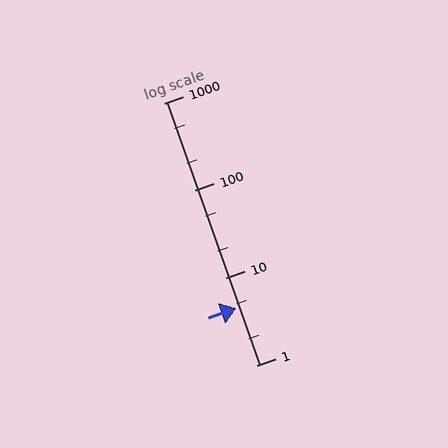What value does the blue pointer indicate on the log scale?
The pointer indicates approximately 4.5.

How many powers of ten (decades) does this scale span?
The scale spans 3 decades, from 1 to 1000.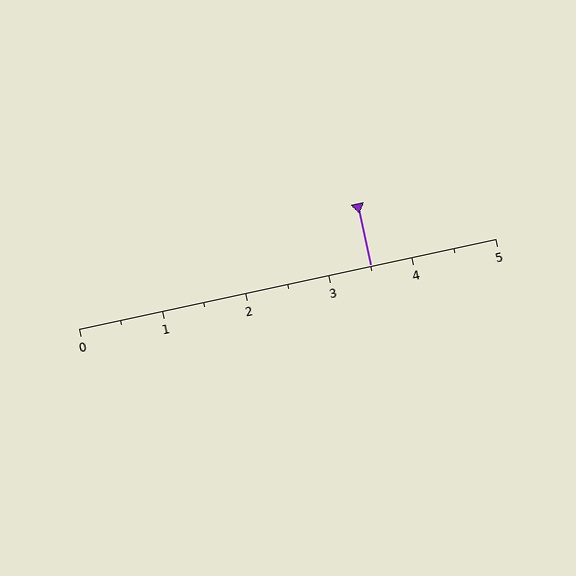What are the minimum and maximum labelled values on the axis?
The axis runs from 0 to 5.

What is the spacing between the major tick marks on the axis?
The major ticks are spaced 1 apart.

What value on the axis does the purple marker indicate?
The marker indicates approximately 3.5.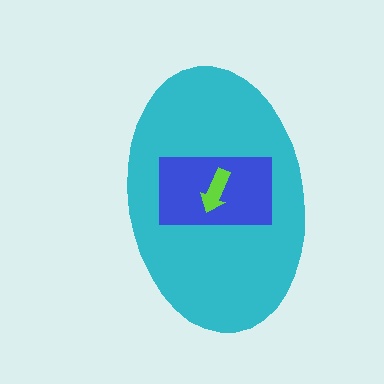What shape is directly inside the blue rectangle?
The lime arrow.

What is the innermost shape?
The lime arrow.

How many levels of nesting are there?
3.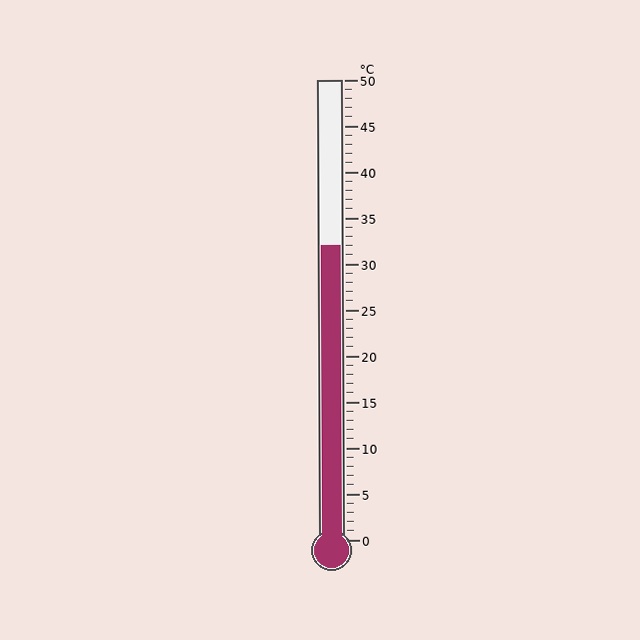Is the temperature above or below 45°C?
The temperature is below 45°C.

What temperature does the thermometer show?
The thermometer shows approximately 32°C.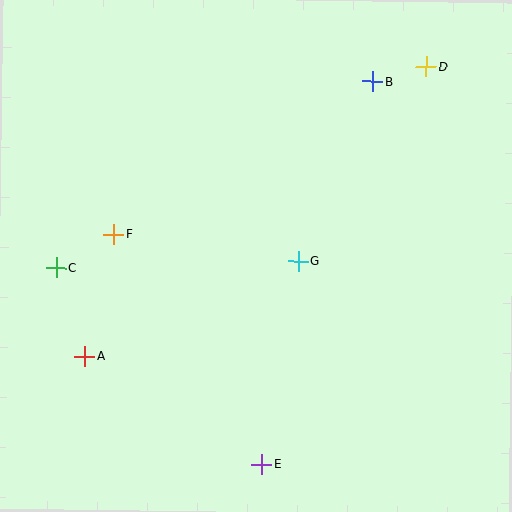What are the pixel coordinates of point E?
Point E is at (262, 465).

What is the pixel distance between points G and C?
The distance between G and C is 242 pixels.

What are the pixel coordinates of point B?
Point B is at (373, 81).